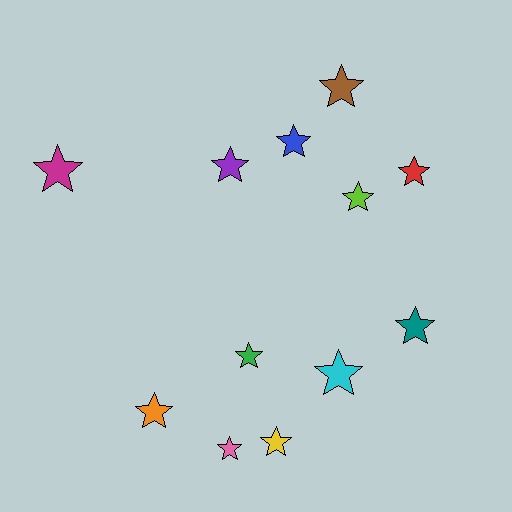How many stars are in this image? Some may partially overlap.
There are 12 stars.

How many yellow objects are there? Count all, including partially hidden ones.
There is 1 yellow object.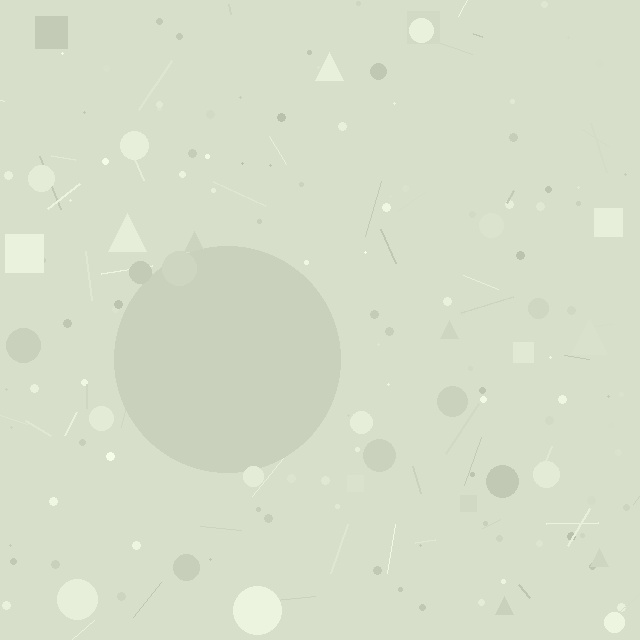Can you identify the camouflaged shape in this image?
The camouflaged shape is a circle.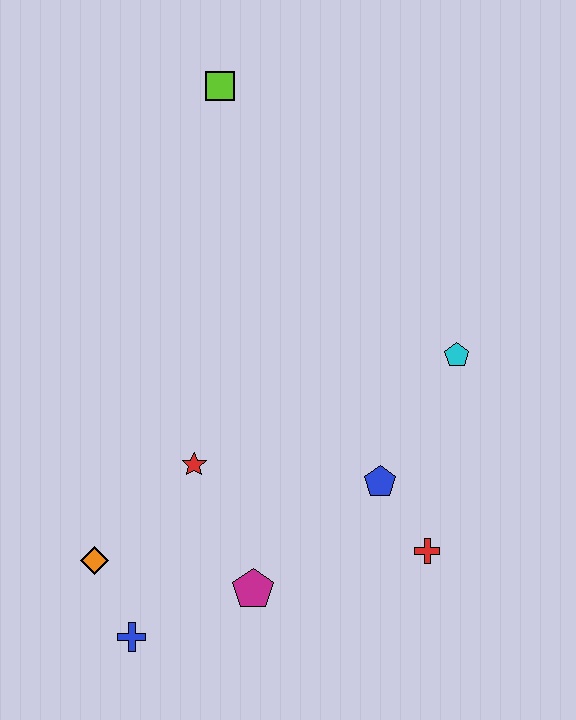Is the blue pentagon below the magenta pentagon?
No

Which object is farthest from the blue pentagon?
The lime square is farthest from the blue pentagon.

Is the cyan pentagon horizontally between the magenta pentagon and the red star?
No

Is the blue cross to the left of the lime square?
Yes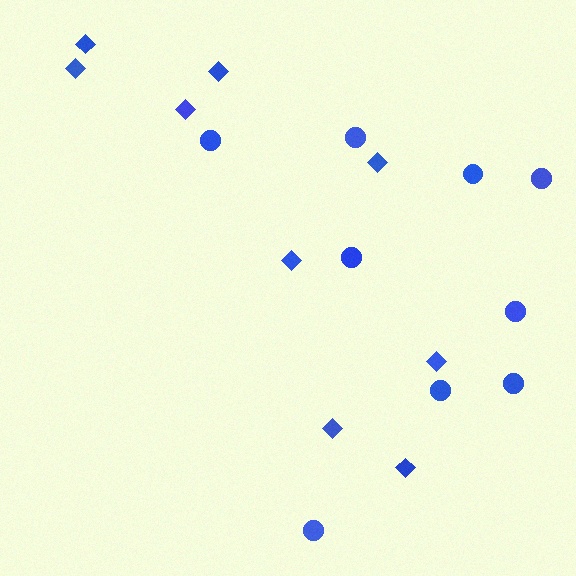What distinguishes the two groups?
There are 2 groups: one group of diamonds (9) and one group of circles (9).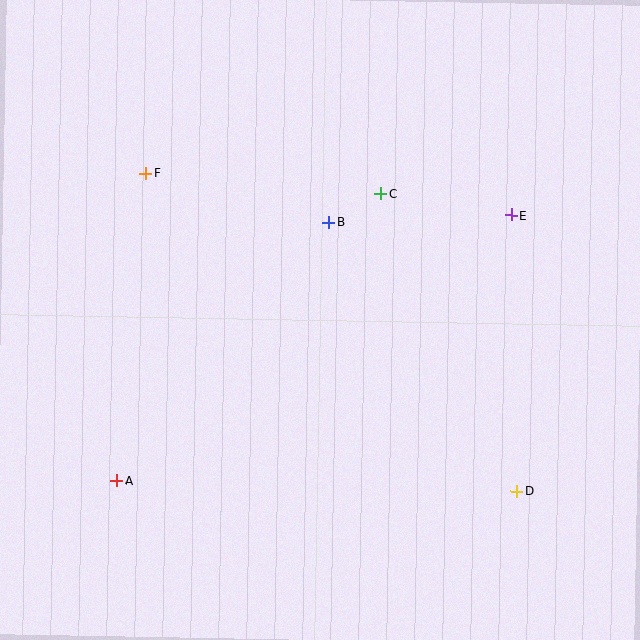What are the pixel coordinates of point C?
Point C is at (381, 194).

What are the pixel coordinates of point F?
Point F is at (146, 173).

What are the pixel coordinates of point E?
Point E is at (511, 215).